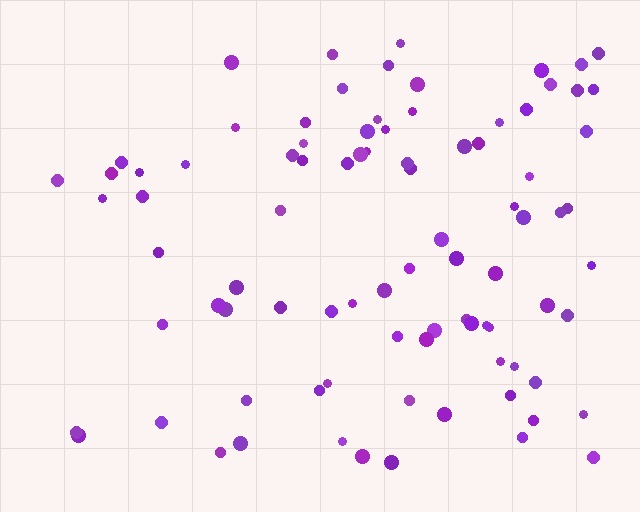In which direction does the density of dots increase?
From left to right, with the right side densest.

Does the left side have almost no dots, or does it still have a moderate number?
Still a moderate number, just noticeably fewer than the right.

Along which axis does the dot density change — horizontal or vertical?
Horizontal.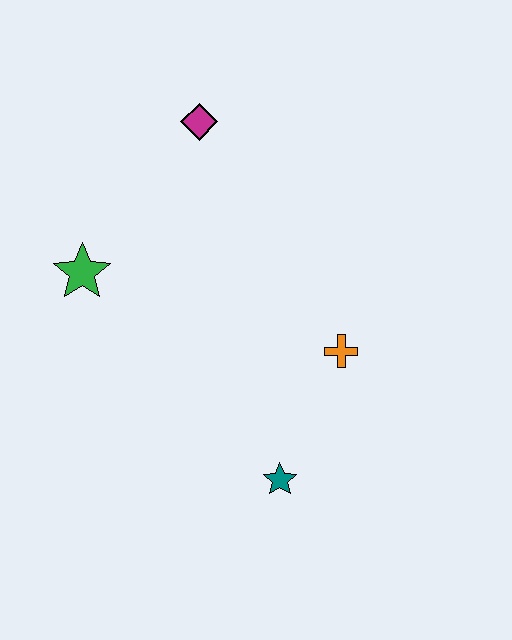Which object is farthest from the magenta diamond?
The teal star is farthest from the magenta diamond.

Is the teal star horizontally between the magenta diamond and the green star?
No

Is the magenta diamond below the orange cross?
No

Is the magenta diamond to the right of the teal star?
No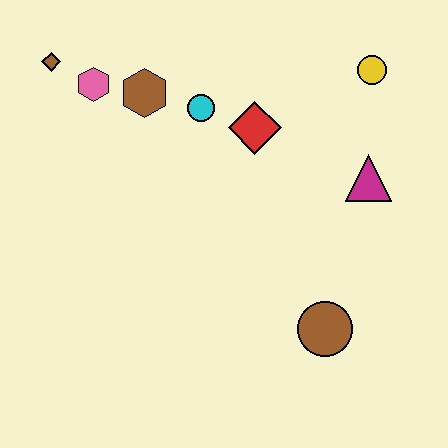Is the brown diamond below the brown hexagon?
No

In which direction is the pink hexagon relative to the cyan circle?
The pink hexagon is to the left of the cyan circle.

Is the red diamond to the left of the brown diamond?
No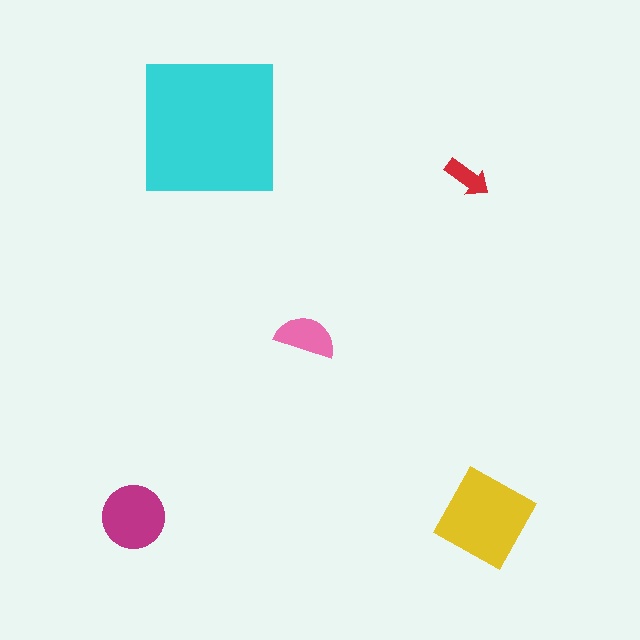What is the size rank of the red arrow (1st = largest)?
5th.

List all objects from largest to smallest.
The cyan square, the yellow diamond, the magenta circle, the pink semicircle, the red arrow.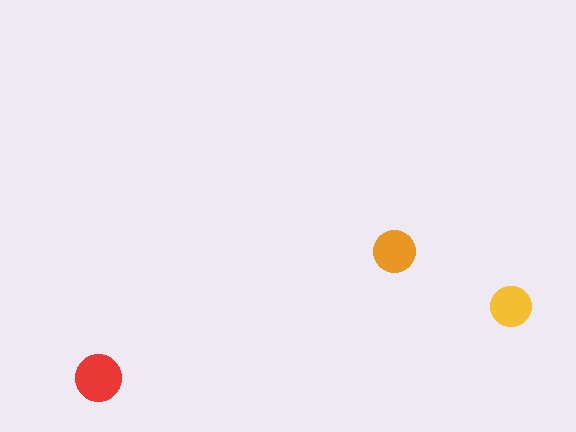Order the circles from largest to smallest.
the red one, the orange one, the yellow one.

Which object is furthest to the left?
The red circle is leftmost.